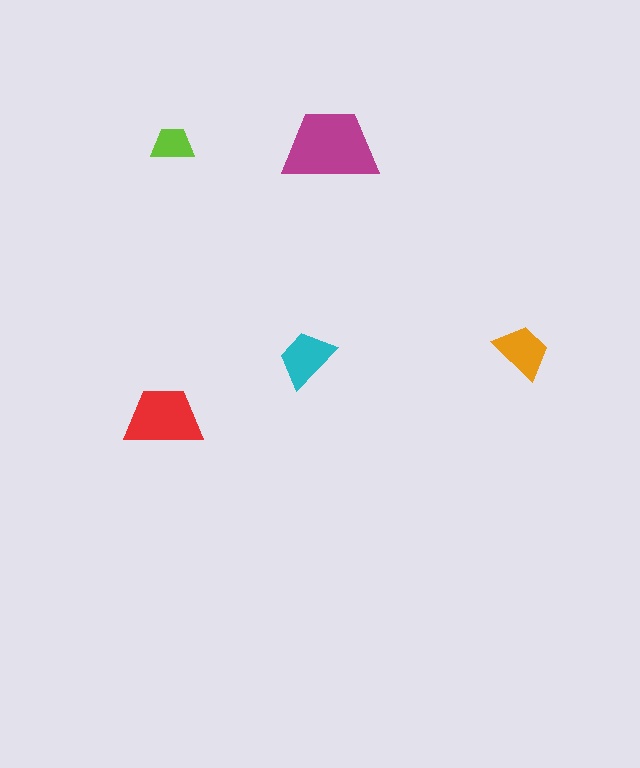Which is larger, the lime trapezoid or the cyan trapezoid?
The cyan one.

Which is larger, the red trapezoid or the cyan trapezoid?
The red one.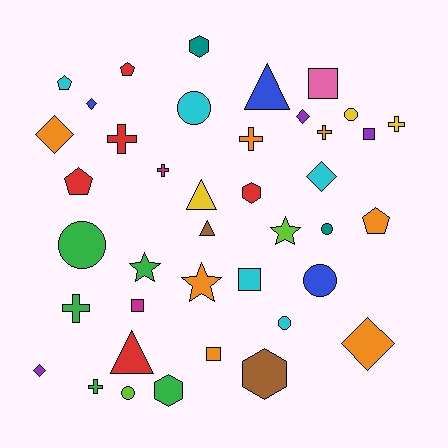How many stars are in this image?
There are 3 stars.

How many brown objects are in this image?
There are 2 brown objects.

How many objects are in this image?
There are 40 objects.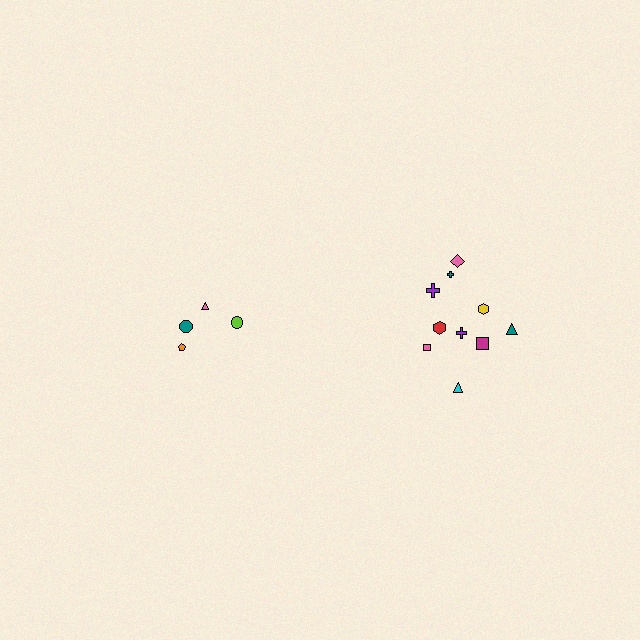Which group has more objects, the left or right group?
The right group.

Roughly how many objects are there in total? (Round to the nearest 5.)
Roughly 15 objects in total.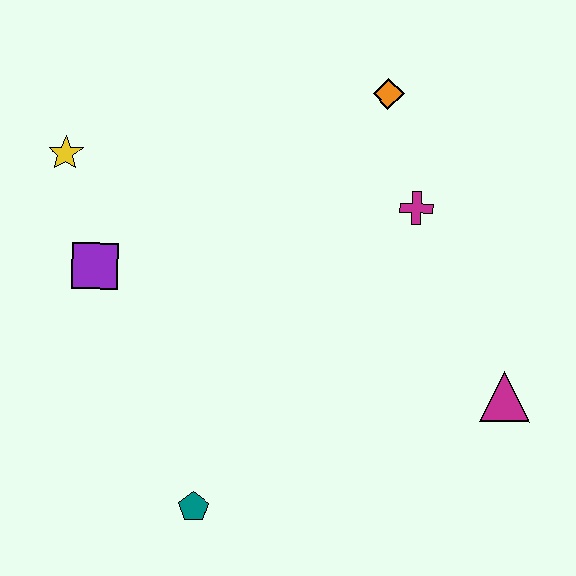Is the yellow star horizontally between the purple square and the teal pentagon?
No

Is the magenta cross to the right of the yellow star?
Yes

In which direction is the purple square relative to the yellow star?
The purple square is below the yellow star.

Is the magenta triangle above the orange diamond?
No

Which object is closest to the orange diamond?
The magenta cross is closest to the orange diamond.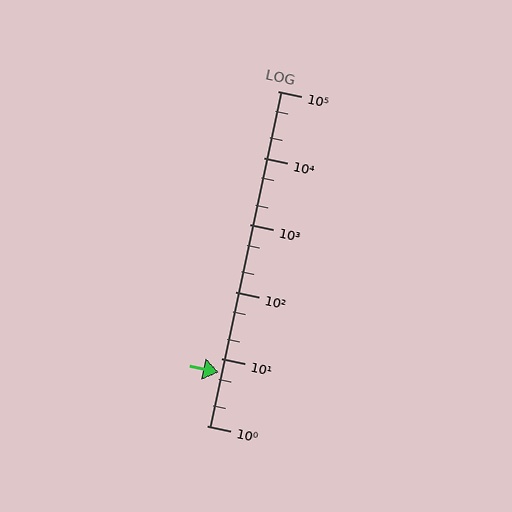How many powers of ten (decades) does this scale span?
The scale spans 5 decades, from 1 to 100000.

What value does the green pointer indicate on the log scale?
The pointer indicates approximately 6.3.